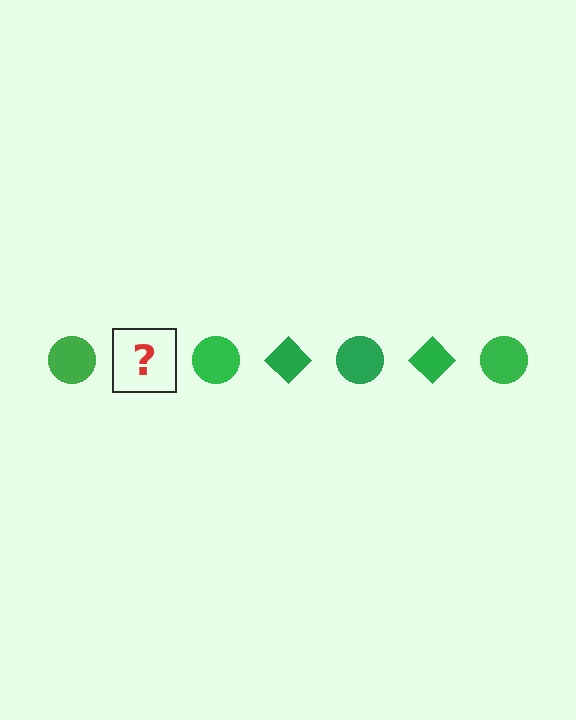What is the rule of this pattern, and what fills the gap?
The rule is that the pattern cycles through circle, diamond shapes in green. The gap should be filled with a green diamond.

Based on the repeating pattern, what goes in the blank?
The blank should be a green diamond.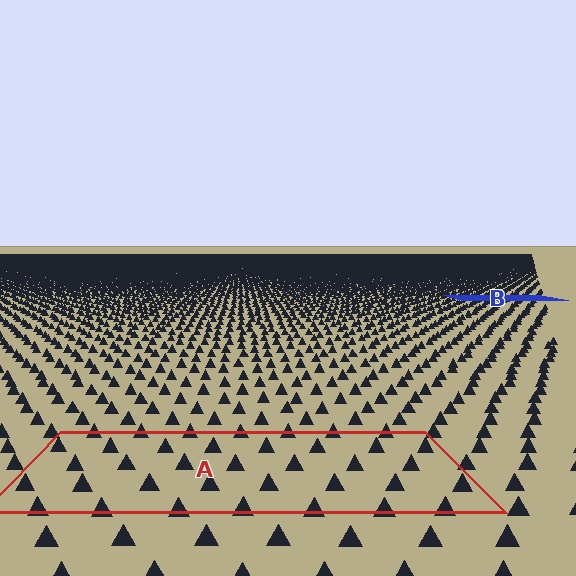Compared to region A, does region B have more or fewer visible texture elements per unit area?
Region B has more texture elements per unit area — they are packed more densely because it is farther away.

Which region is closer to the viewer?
Region A is closer. The texture elements there are larger and more spread out.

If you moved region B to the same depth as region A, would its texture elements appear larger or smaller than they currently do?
They would appear larger. At a closer depth, the same texture elements are projected at a bigger on-screen size.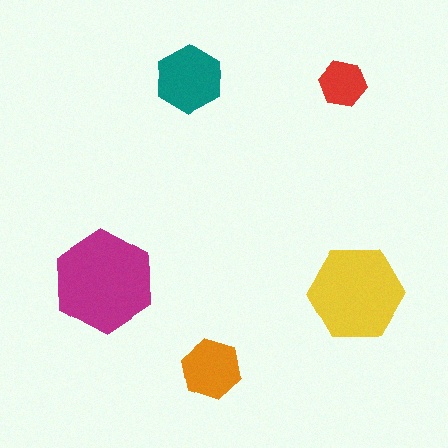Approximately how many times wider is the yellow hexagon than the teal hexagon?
About 1.5 times wider.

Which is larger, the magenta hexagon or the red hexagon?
The magenta one.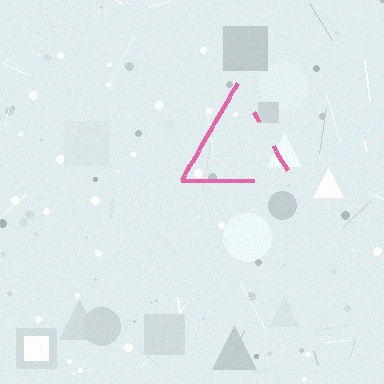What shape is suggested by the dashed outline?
The dashed outline suggests a triangle.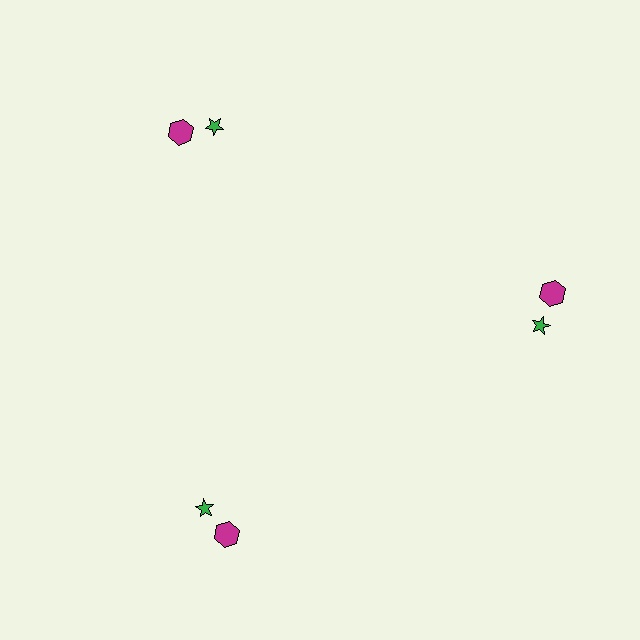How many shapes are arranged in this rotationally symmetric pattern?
There are 6 shapes, arranged in 3 groups of 2.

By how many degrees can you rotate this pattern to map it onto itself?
The pattern maps onto itself every 120 degrees of rotation.